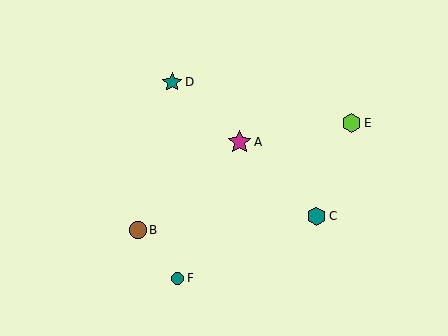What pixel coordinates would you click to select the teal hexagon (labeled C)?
Click at (317, 216) to select the teal hexagon C.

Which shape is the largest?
The magenta star (labeled A) is the largest.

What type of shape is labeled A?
Shape A is a magenta star.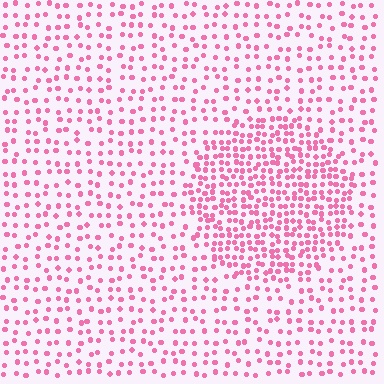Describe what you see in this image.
The image contains small pink elements arranged at two different densities. A circle-shaped region is visible where the elements are more densely packed than the surrounding area.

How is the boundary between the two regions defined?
The boundary is defined by a change in element density (approximately 2.1x ratio). All elements are the same color, size, and shape.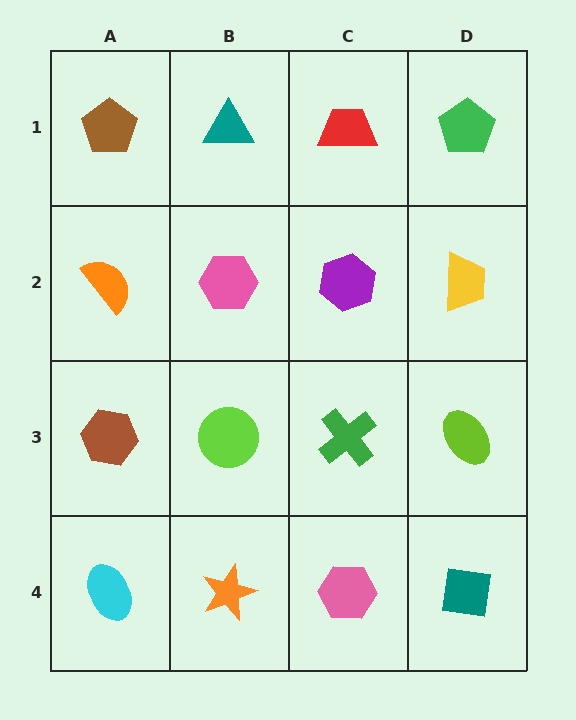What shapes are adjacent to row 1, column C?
A purple hexagon (row 2, column C), a teal triangle (row 1, column B), a green pentagon (row 1, column D).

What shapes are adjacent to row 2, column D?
A green pentagon (row 1, column D), a lime ellipse (row 3, column D), a purple hexagon (row 2, column C).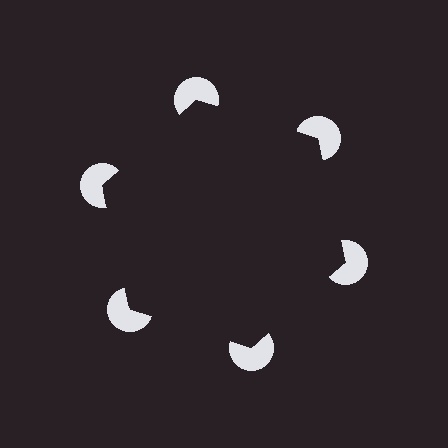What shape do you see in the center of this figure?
An illusory hexagon — its edges are inferred from the aligned wedge cuts in the pac-man discs, not physically drawn.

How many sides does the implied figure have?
6 sides.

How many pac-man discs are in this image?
There are 6 — one at each vertex of the illusory hexagon.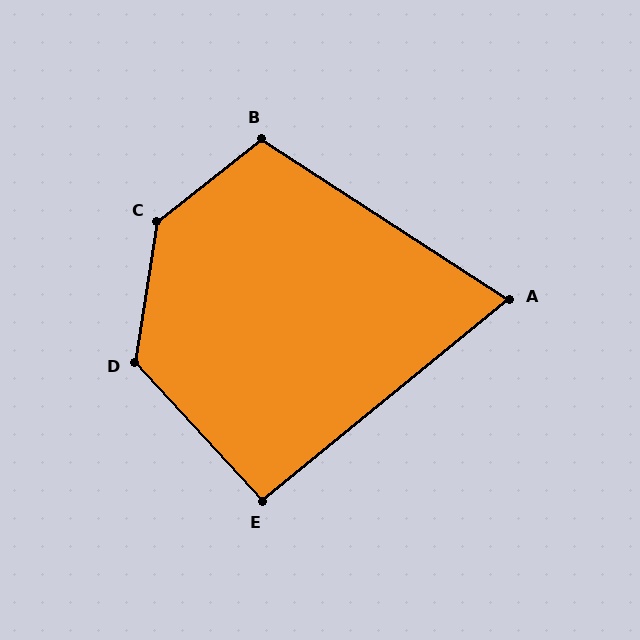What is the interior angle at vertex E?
Approximately 93 degrees (approximately right).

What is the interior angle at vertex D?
Approximately 128 degrees (obtuse).